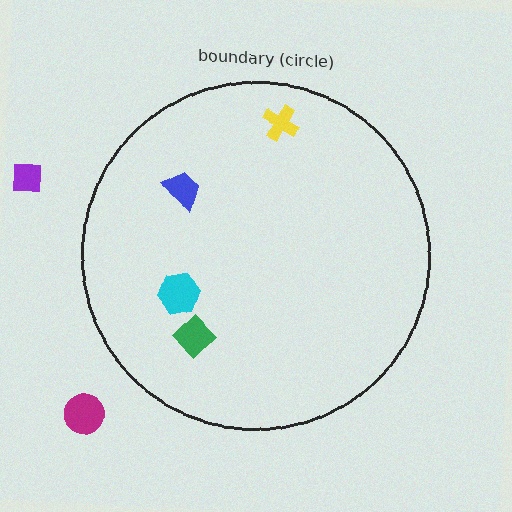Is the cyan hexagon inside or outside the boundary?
Inside.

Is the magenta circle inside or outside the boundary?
Outside.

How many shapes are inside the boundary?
4 inside, 2 outside.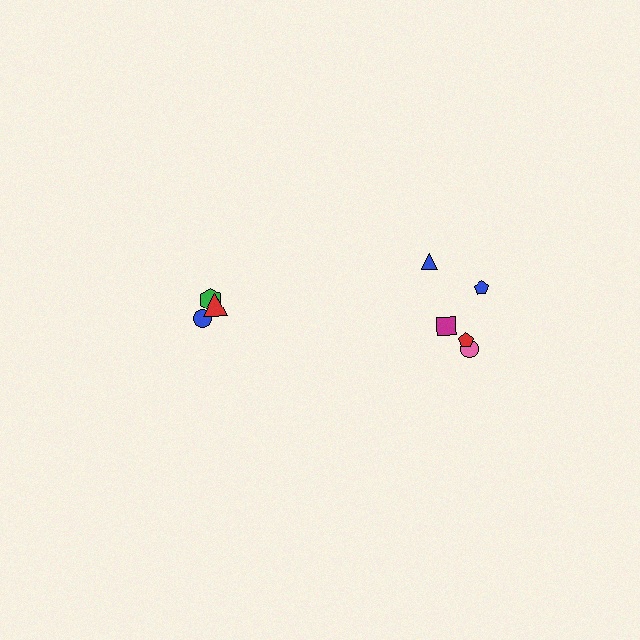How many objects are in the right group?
There are 5 objects.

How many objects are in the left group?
There are 3 objects.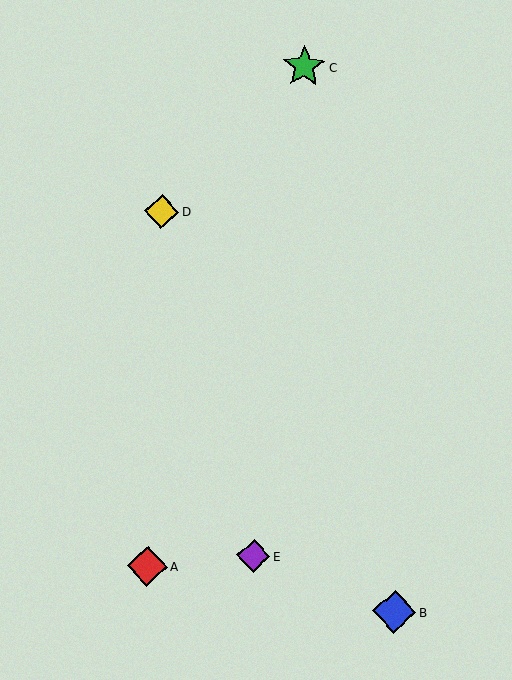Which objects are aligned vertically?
Objects A, D are aligned vertically.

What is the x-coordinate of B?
Object B is at x≈394.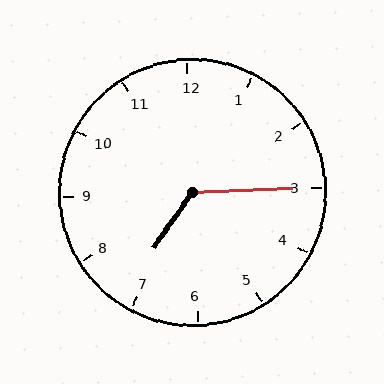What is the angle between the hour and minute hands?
Approximately 128 degrees.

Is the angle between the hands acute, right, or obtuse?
It is obtuse.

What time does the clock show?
7:15.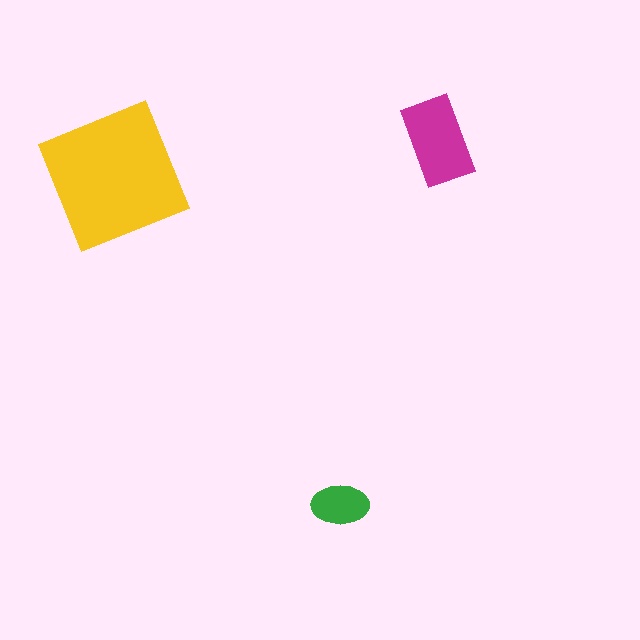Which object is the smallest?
The green ellipse.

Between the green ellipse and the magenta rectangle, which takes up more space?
The magenta rectangle.